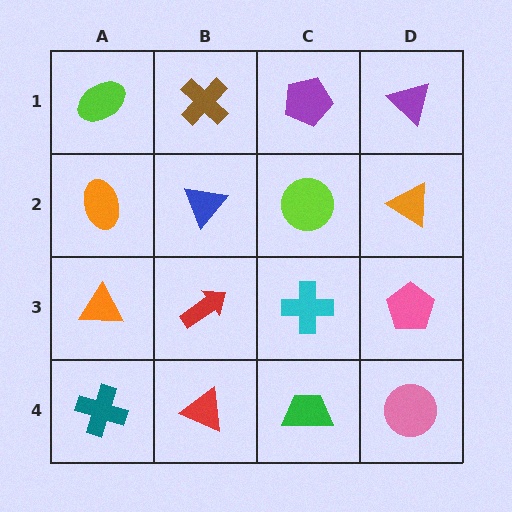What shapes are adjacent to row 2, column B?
A brown cross (row 1, column B), a red arrow (row 3, column B), an orange ellipse (row 2, column A), a lime circle (row 2, column C).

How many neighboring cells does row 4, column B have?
3.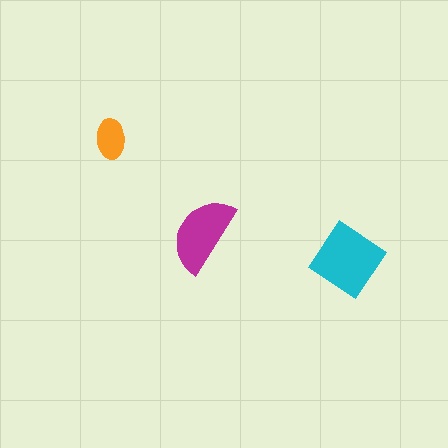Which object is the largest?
The cyan diamond.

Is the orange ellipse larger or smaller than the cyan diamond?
Smaller.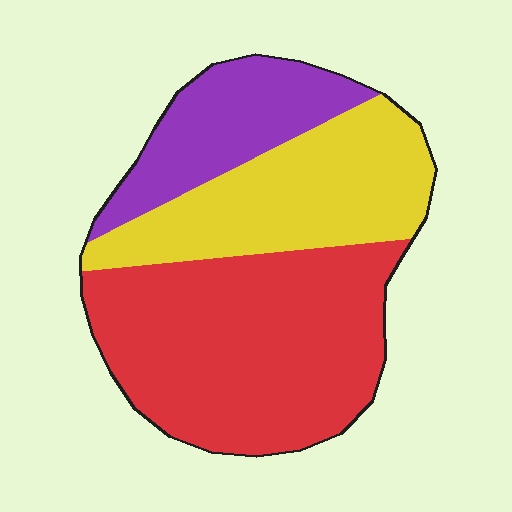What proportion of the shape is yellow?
Yellow takes up about one third (1/3) of the shape.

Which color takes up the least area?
Purple, at roughly 20%.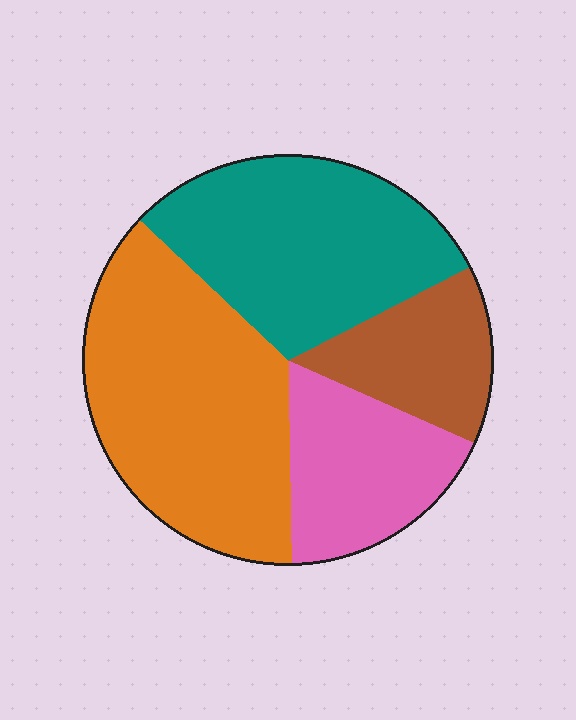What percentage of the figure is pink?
Pink covers around 20% of the figure.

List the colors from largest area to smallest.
From largest to smallest: orange, teal, pink, brown.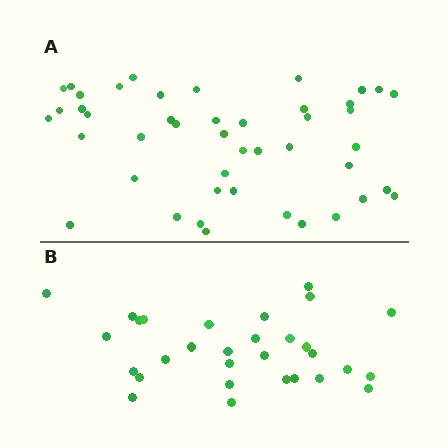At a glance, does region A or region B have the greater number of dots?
Region A (the top region) has more dots.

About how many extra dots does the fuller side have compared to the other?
Region A has approximately 15 more dots than region B.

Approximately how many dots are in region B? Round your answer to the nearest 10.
About 30 dots.